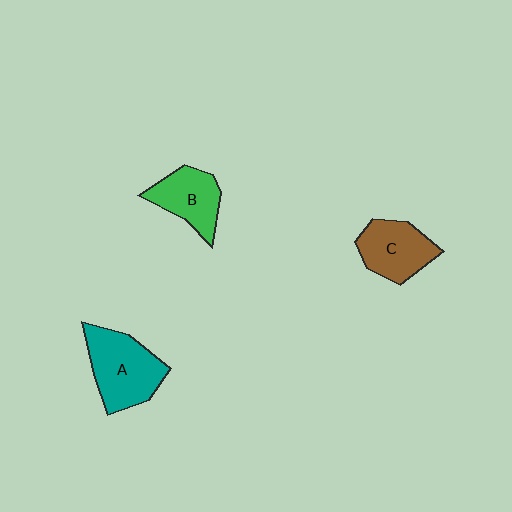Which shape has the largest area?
Shape A (teal).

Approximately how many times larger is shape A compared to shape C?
Approximately 1.3 times.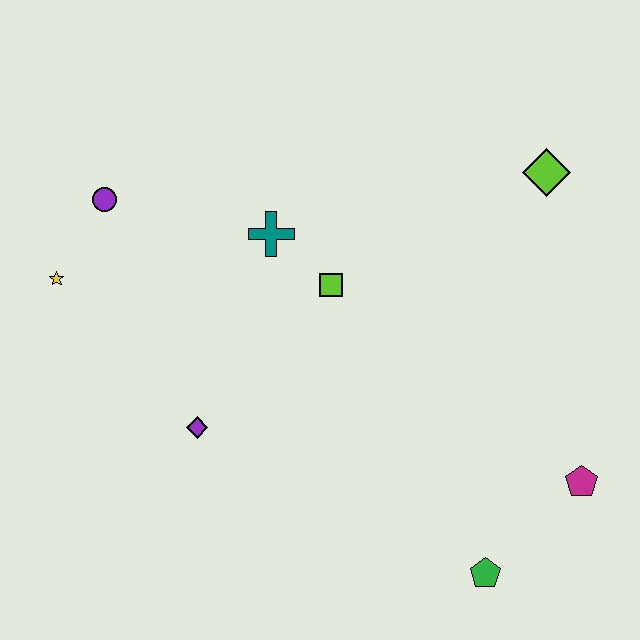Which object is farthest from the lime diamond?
The yellow star is farthest from the lime diamond.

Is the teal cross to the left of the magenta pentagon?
Yes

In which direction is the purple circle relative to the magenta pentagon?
The purple circle is to the left of the magenta pentagon.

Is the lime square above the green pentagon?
Yes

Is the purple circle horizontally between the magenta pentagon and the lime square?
No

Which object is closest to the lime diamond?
The lime square is closest to the lime diamond.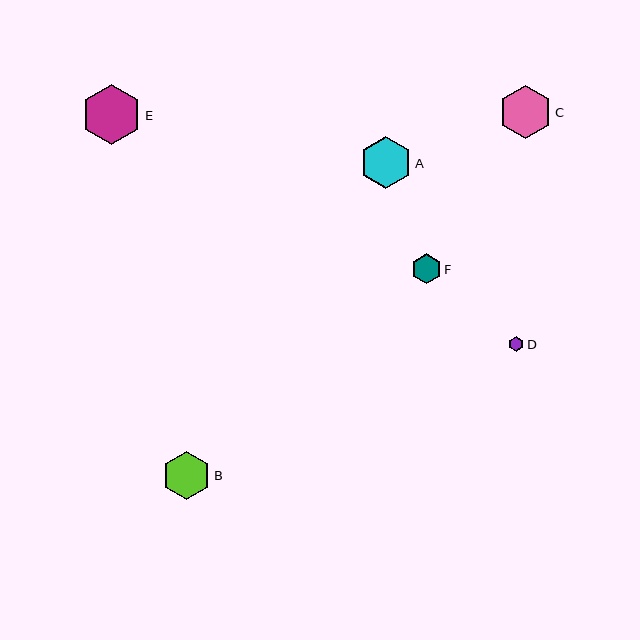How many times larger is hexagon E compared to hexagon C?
Hexagon E is approximately 1.1 times the size of hexagon C.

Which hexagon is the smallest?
Hexagon D is the smallest with a size of approximately 15 pixels.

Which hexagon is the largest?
Hexagon E is the largest with a size of approximately 60 pixels.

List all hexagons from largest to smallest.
From largest to smallest: E, C, A, B, F, D.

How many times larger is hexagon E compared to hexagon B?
Hexagon E is approximately 1.2 times the size of hexagon B.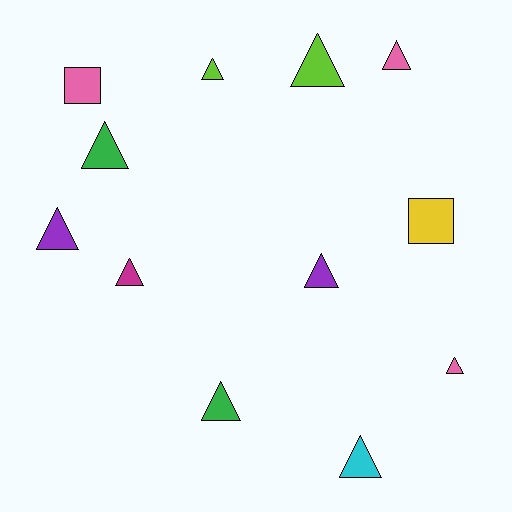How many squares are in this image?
There are 2 squares.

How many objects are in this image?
There are 12 objects.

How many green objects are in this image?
There are 2 green objects.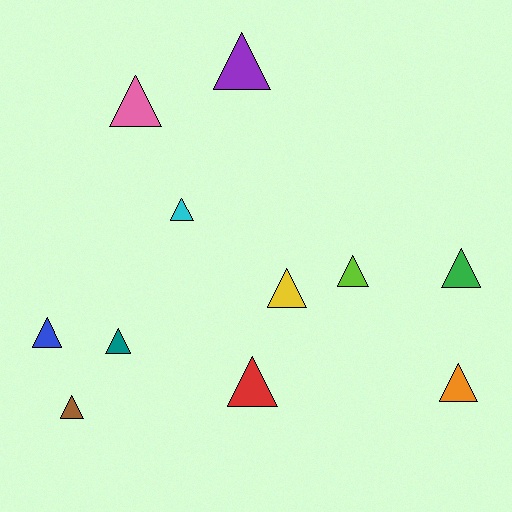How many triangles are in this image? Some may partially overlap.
There are 11 triangles.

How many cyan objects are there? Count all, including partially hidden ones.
There is 1 cyan object.